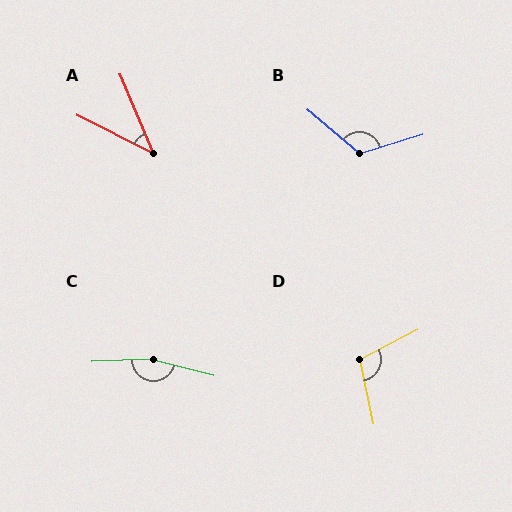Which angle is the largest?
C, at approximately 164 degrees.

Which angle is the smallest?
A, at approximately 40 degrees.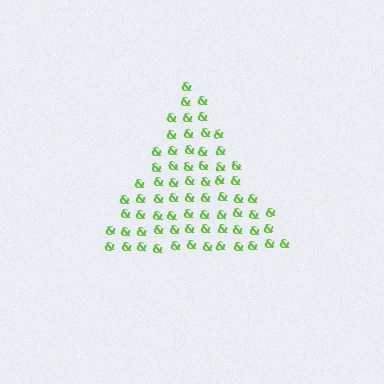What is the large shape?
The large shape is a triangle.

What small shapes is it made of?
It is made of small ampersands.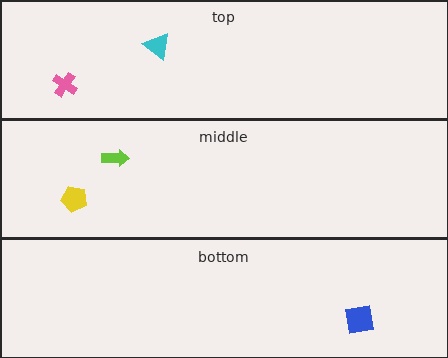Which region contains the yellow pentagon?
The middle region.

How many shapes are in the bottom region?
1.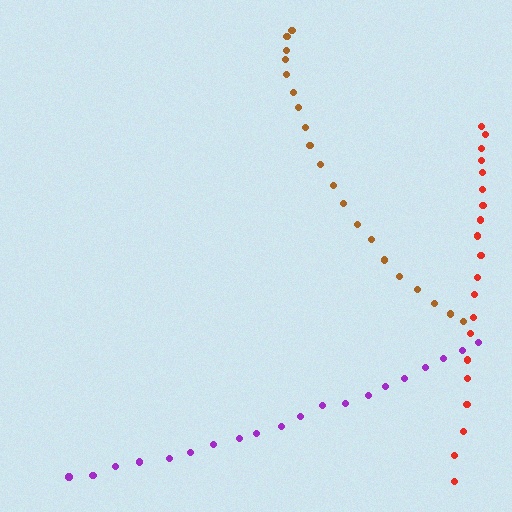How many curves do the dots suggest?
There are 3 distinct paths.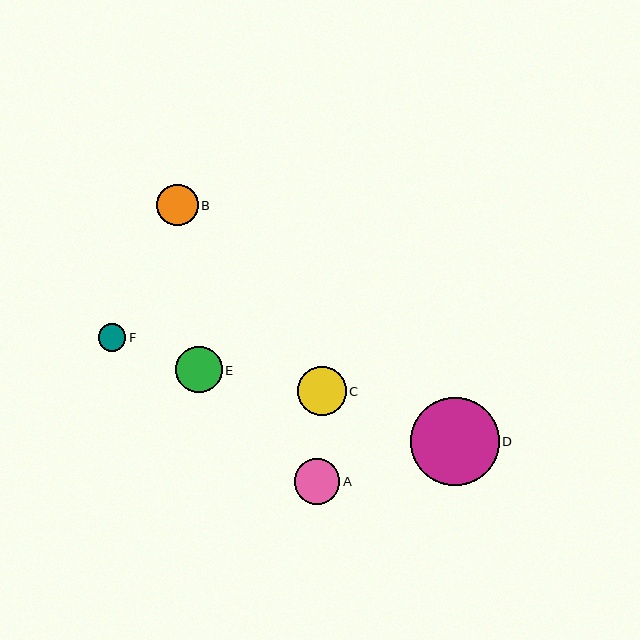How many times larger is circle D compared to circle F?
Circle D is approximately 3.2 times the size of circle F.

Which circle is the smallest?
Circle F is the smallest with a size of approximately 28 pixels.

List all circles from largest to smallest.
From largest to smallest: D, C, E, A, B, F.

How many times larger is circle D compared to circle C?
Circle D is approximately 1.8 times the size of circle C.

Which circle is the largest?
Circle D is the largest with a size of approximately 89 pixels.